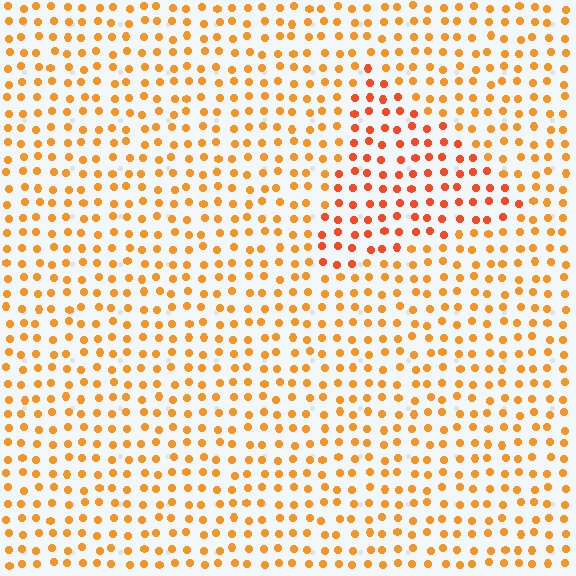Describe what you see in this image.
The image is filled with small orange elements in a uniform arrangement. A triangle-shaped region is visible where the elements are tinted to a slightly different hue, forming a subtle color boundary.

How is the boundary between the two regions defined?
The boundary is defined purely by a slight shift in hue (about 22 degrees). Spacing, size, and orientation are identical on both sides.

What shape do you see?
I see a triangle.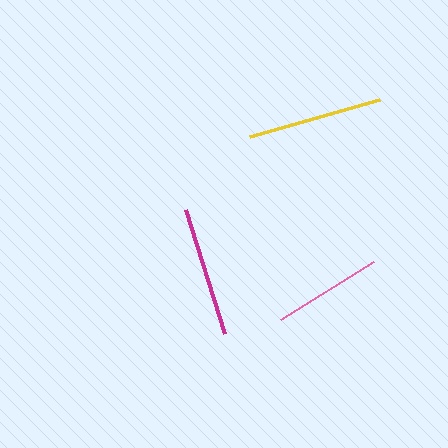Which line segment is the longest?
The yellow line is the longest at approximately 135 pixels.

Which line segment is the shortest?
The pink line is the shortest at approximately 109 pixels.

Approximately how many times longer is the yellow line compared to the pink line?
The yellow line is approximately 1.2 times the length of the pink line.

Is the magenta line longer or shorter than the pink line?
The magenta line is longer than the pink line.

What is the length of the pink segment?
The pink segment is approximately 109 pixels long.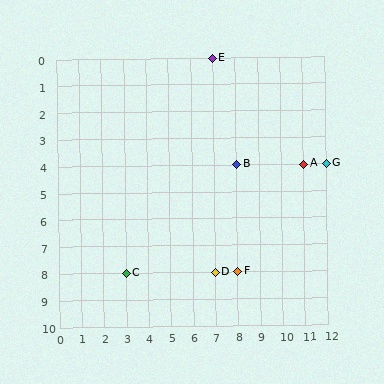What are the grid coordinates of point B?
Point B is at grid coordinates (8, 4).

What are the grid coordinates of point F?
Point F is at grid coordinates (8, 8).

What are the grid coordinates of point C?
Point C is at grid coordinates (3, 8).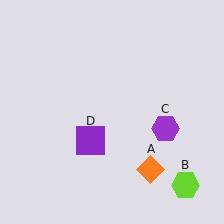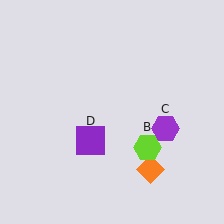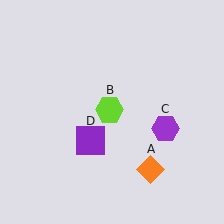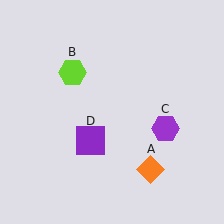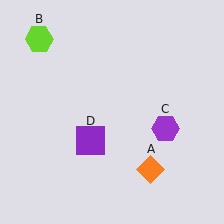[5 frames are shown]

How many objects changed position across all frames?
1 object changed position: lime hexagon (object B).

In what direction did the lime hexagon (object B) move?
The lime hexagon (object B) moved up and to the left.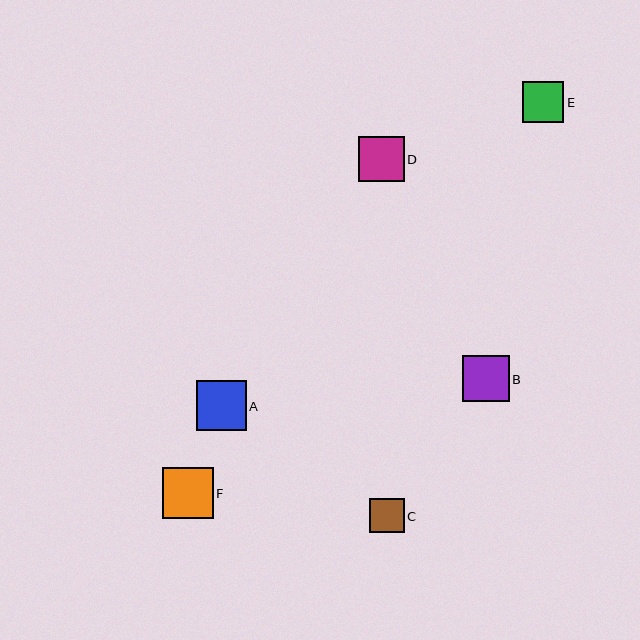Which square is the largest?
Square F is the largest with a size of approximately 51 pixels.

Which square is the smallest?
Square C is the smallest with a size of approximately 35 pixels.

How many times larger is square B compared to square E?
Square B is approximately 1.1 times the size of square E.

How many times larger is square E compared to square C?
Square E is approximately 1.2 times the size of square C.